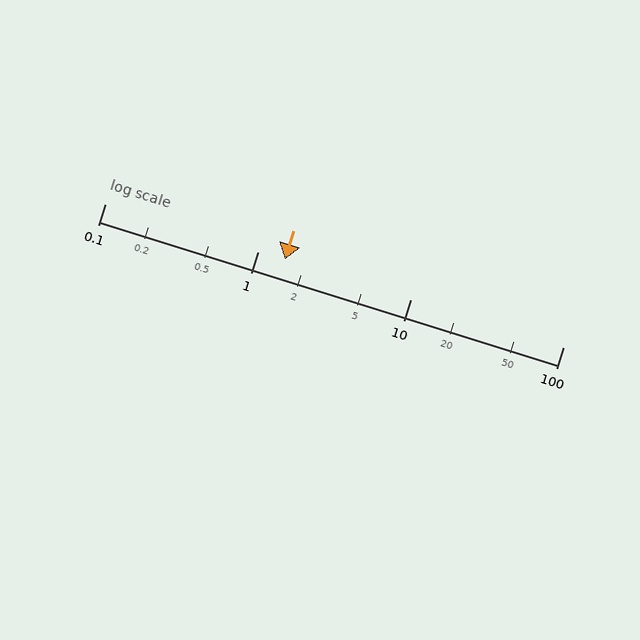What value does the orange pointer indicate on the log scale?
The pointer indicates approximately 1.5.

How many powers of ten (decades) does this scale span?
The scale spans 3 decades, from 0.1 to 100.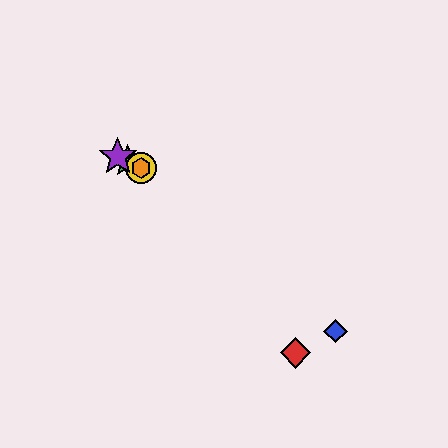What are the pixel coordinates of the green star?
The green star is at (128, 161).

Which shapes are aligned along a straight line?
The green star, the yellow circle, the purple star, the orange hexagon are aligned along a straight line.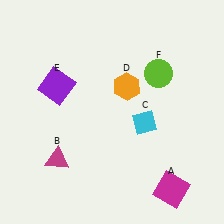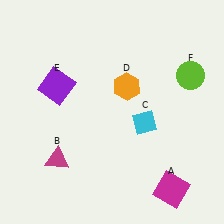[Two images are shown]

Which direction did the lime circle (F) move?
The lime circle (F) moved right.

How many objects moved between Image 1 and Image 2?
1 object moved between the two images.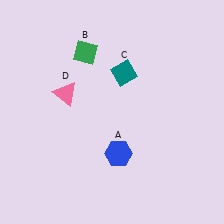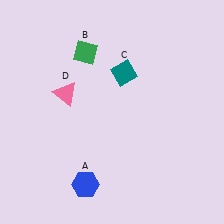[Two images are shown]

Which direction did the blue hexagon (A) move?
The blue hexagon (A) moved left.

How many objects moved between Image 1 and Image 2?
1 object moved between the two images.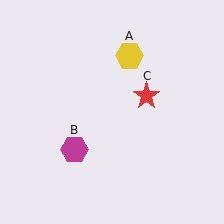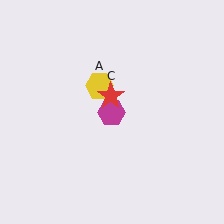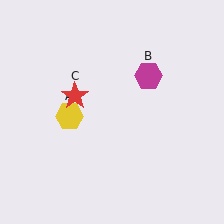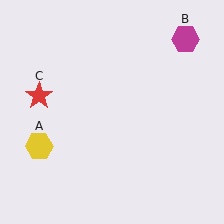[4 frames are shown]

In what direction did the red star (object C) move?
The red star (object C) moved left.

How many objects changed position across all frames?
3 objects changed position: yellow hexagon (object A), magenta hexagon (object B), red star (object C).